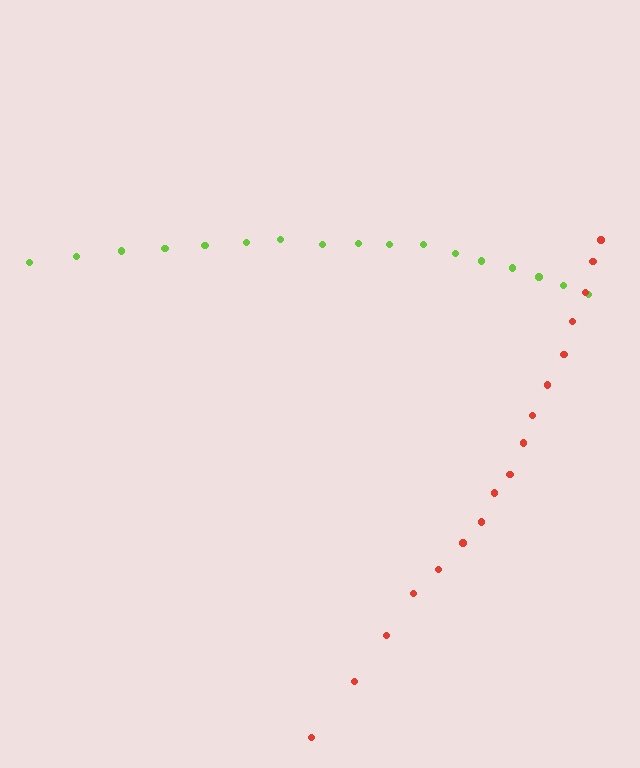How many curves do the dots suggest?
There are 2 distinct paths.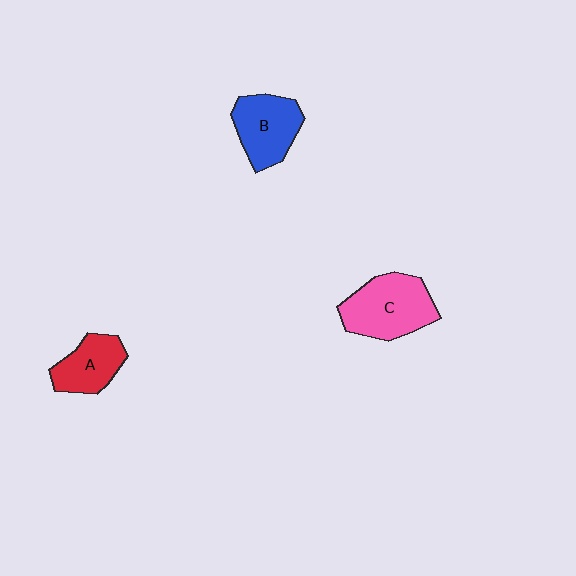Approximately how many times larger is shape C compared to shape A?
Approximately 1.5 times.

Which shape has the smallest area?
Shape A (red).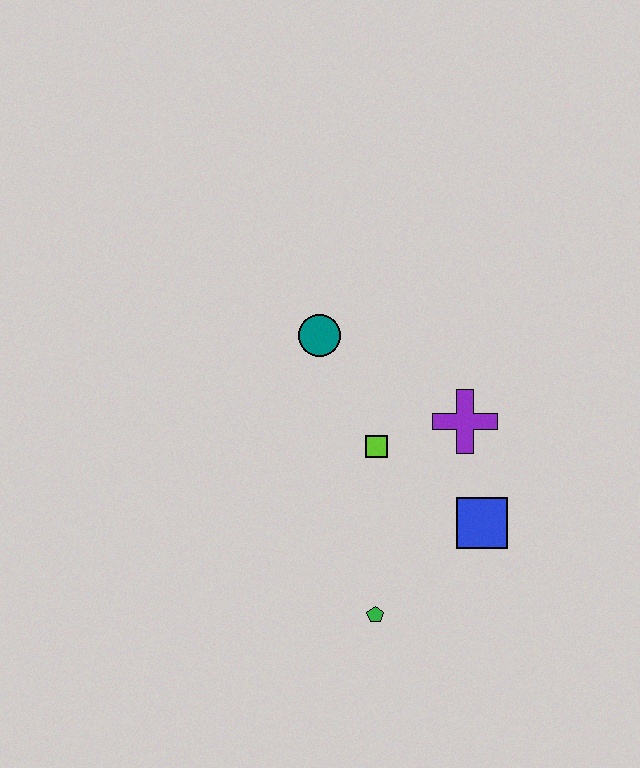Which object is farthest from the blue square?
The teal circle is farthest from the blue square.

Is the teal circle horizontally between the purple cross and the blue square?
No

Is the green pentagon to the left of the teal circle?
No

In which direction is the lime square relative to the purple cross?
The lime square is to the left of the purple cross.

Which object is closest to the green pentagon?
The blue square is closest to the green pentagon.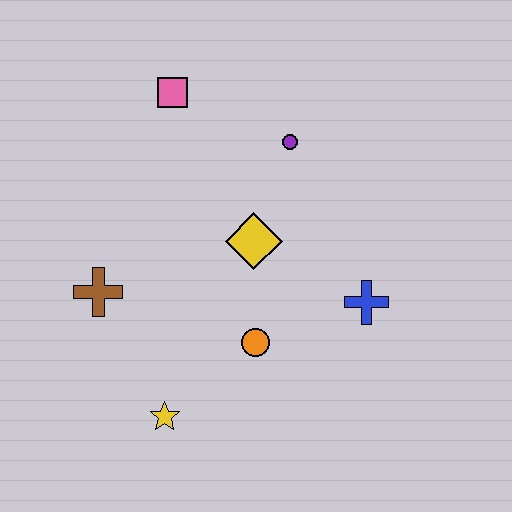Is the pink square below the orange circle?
No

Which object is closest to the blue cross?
The orange circle is closest to the blue cross.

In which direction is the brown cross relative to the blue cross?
The brown cross is to the left of the blue cross.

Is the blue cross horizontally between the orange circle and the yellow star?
No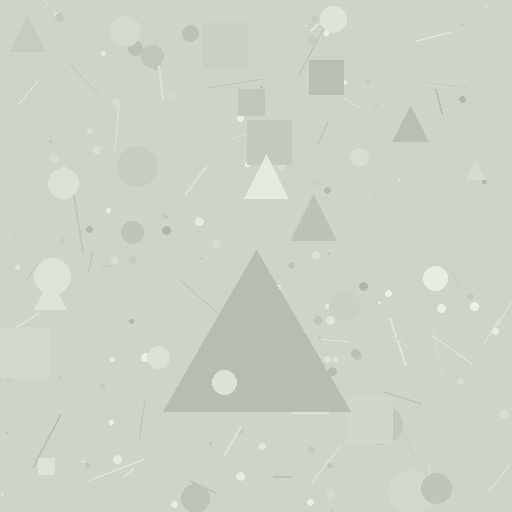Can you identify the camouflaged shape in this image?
The camouflaged shape is a triangle.